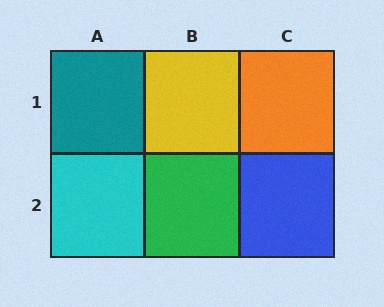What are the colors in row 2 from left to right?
Cyan, green, blue.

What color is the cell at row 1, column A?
Teal.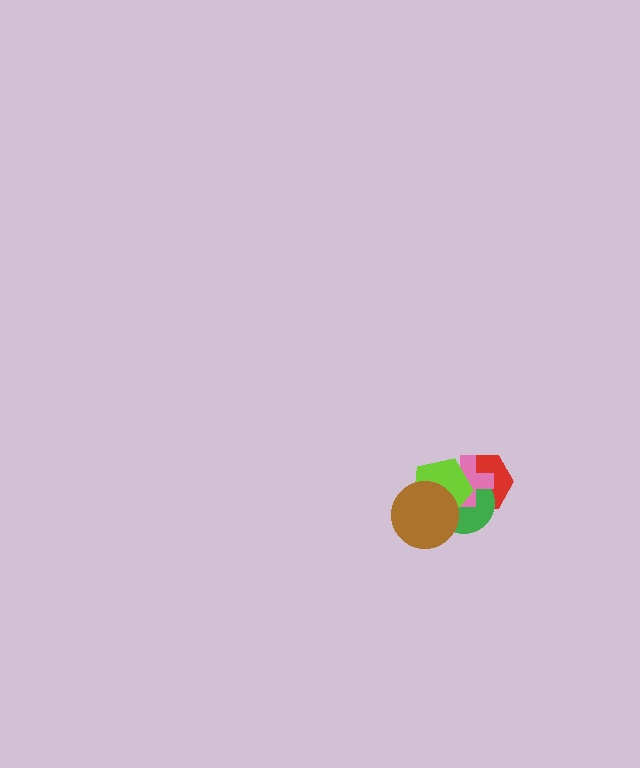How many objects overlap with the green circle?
4 objects overlap with the green circle.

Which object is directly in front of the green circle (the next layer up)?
The pink cross is directly in front of the green circle.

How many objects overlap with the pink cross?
3 objects overlap with the pink cross.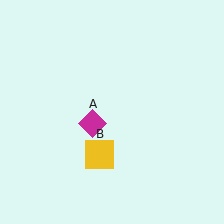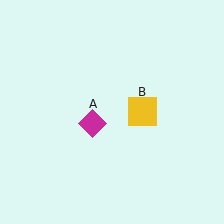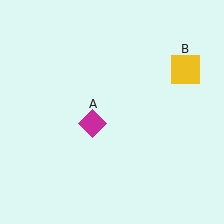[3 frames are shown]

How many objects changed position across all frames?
1 object changed position: yellow square (object B).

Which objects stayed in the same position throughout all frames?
Magenta diamond (object A) remained stationary.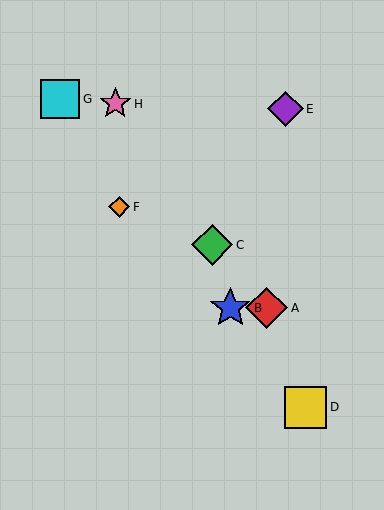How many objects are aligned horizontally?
2 objects (A, B) are aligned horizontally.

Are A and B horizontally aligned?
Yes, both are at y≈308.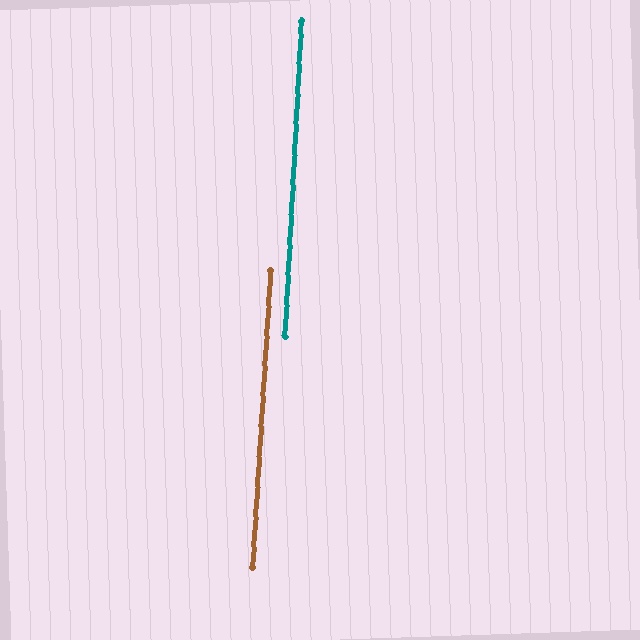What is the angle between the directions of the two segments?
Approximately 1 degree.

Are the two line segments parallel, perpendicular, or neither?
Parallel — their directions differ by only 0.6°.